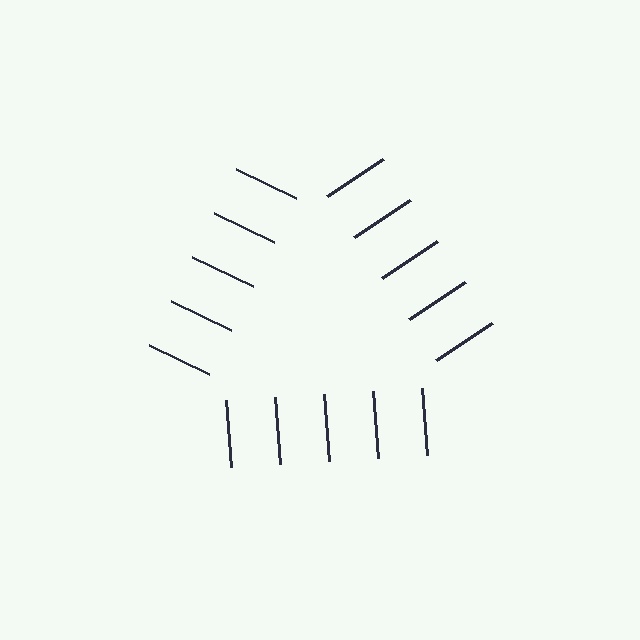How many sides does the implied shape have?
3 sides — the line-ends trace a triangle.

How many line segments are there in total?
15 — 5 along each of the 3 edges.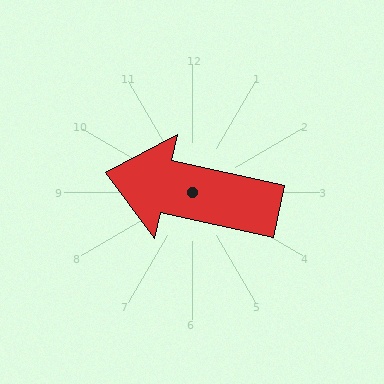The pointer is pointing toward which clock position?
Roughly 9 o'clock.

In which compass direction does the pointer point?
West.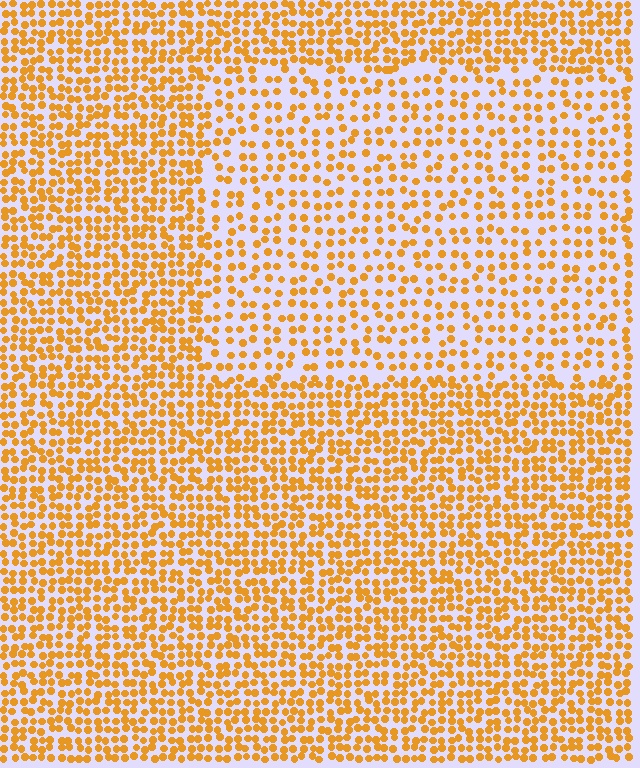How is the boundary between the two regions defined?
The boundary is defined by a change in element density (approximately 1.8x ratio). All elements are the same color, size, and shape.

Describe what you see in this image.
The image contains small orange elements arranged at two different densities. A rectangle-shaped region is visible where the elements are less densely packed than the surrounding area.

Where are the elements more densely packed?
The elements are more densely packed outside the rectangle boundary.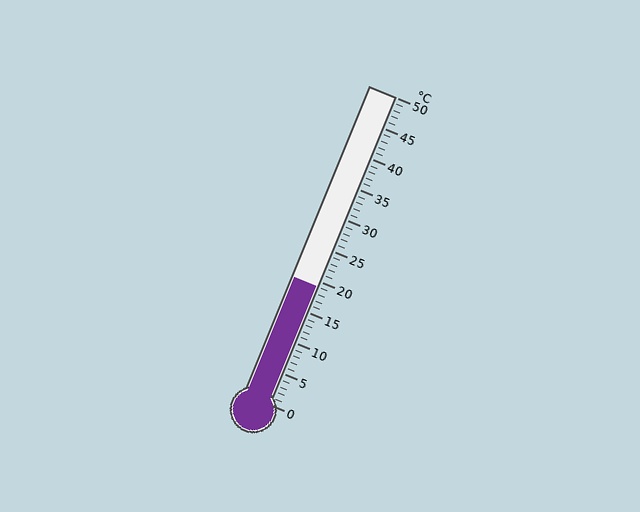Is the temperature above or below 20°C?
The temperature is below 20°C.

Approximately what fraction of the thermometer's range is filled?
The thermometer is filled to approximately 40% of its range.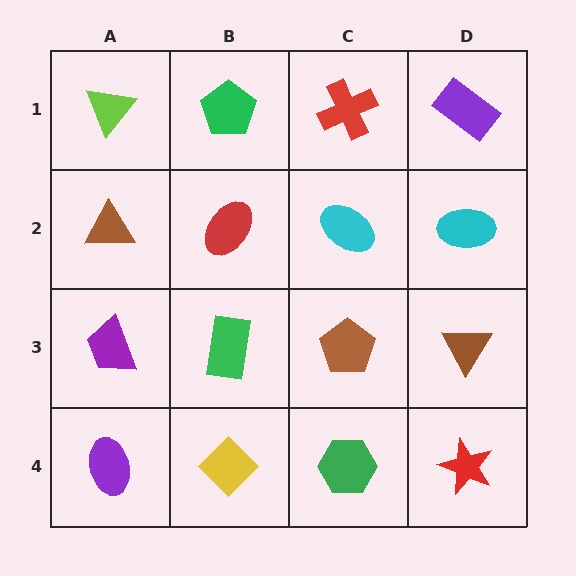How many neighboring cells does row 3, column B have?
4.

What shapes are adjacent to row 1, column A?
A brown triangle (row 2, column A), a green pentagon (row 1, column B).